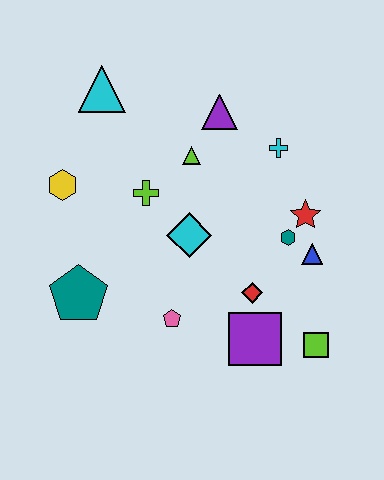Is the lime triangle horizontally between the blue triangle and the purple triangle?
No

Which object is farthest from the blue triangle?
The cyan triangle is farthest from the blue triangle.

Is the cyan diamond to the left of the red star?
Yes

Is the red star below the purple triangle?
Yes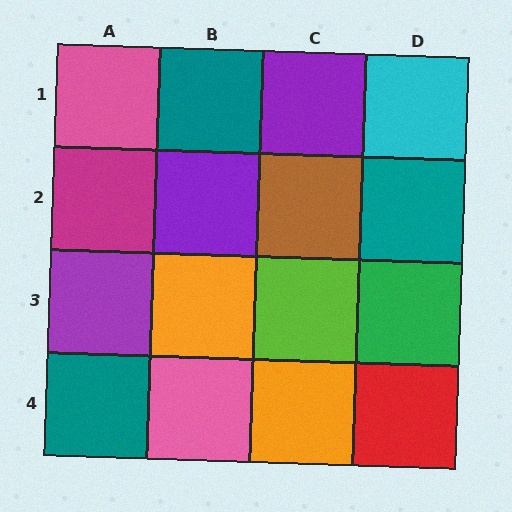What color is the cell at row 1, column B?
Teal.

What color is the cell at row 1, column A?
Pink.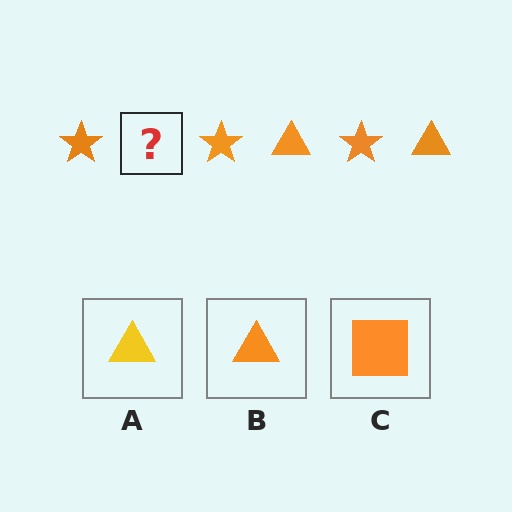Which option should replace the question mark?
Option B.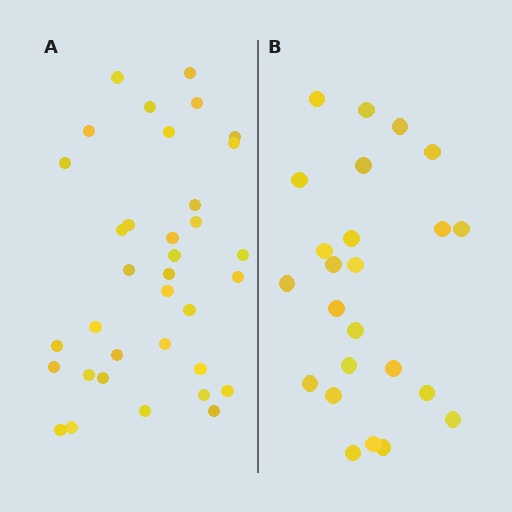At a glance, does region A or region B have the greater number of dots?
Region A (the left region) has more dots.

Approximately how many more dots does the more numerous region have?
Region A has roughly 12 or so more dots than region B.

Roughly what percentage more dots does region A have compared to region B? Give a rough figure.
About 45% more.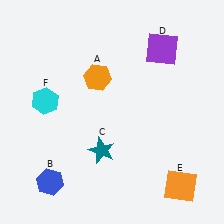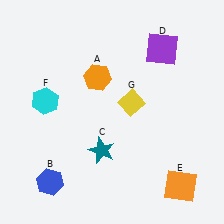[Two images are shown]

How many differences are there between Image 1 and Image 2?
There is 1 difference between the two images.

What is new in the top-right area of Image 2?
A yellow diamond (G) was added in the top-right area of Image 2.